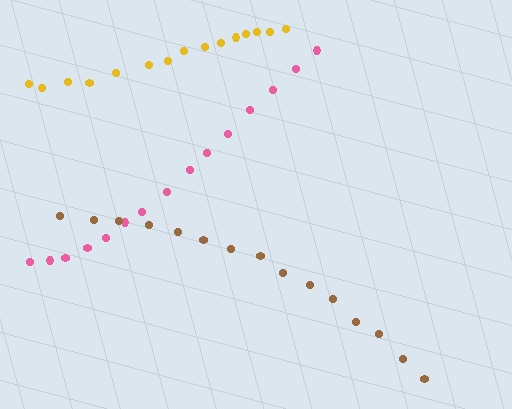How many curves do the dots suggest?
There are 3 distinct paths.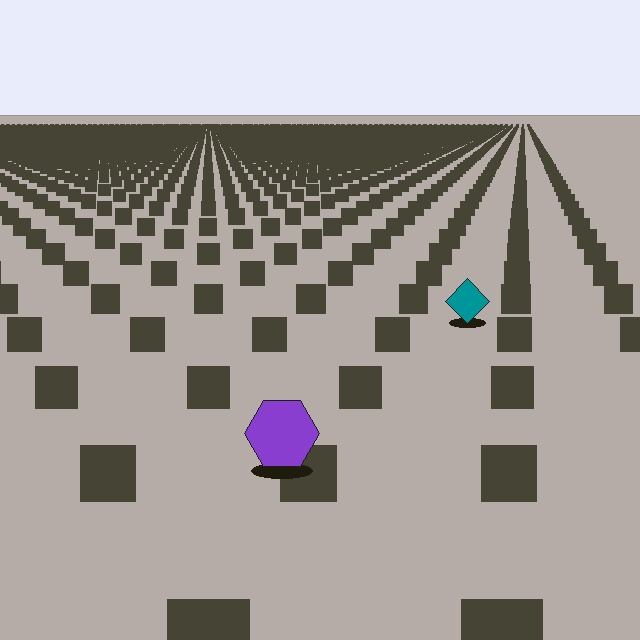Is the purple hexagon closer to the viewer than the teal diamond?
Yes. The purple hexagon is closer — you can tell from the texture gradient: the ground texture is coarser near it.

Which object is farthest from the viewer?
The teal diamond is farthest from the viewer. It appears smaller and the ground texture around it is denser.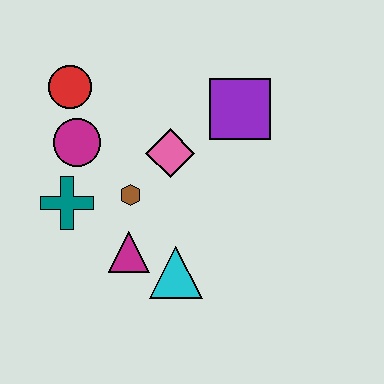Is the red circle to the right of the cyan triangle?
No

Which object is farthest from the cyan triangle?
The red circle is farthest from the cyan triangle.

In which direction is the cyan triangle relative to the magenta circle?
The cyan triangle is below the magenta circle.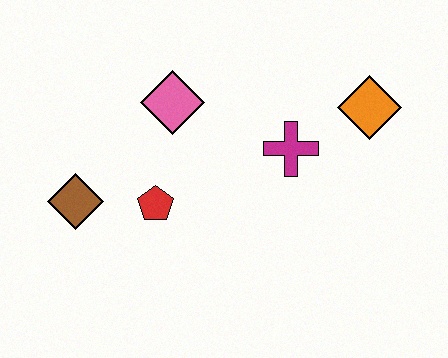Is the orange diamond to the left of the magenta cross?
No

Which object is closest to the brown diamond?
The red pentagon is closest to the brown diamond.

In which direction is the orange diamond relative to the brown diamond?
The orange diamond is to the right of the brown diamond.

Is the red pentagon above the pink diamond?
No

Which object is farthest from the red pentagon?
The orange diamond is farthest from the red pentagon.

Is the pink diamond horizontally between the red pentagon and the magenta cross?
Yes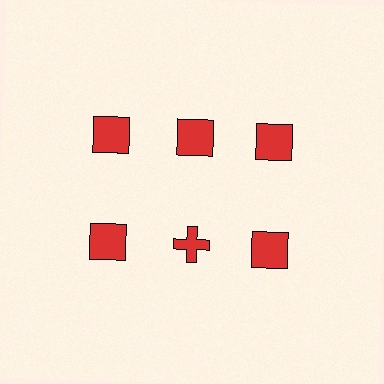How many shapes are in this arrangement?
There are 6 shapes arranged in a grid pattern.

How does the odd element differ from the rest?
It has a different shape: cross instead of square.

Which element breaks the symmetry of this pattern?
The red cross in the second row, second from left column breaks the symmetry. All other shapes are red squares.